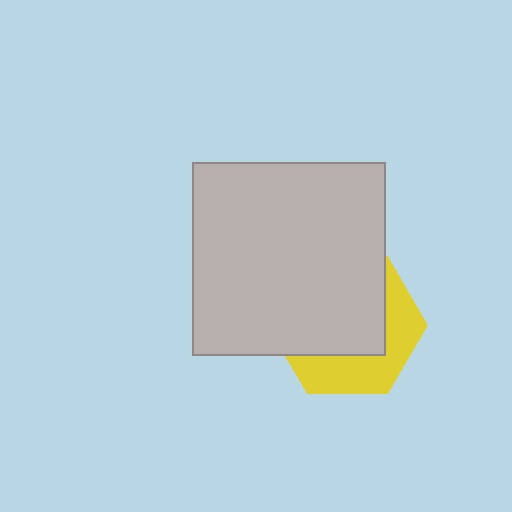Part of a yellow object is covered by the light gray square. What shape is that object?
It is a hexagon.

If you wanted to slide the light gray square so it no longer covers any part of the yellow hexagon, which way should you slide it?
Slide it up — that is the most direct way to separate the two shapes.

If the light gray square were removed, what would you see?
You would see the complete yellow hexagon.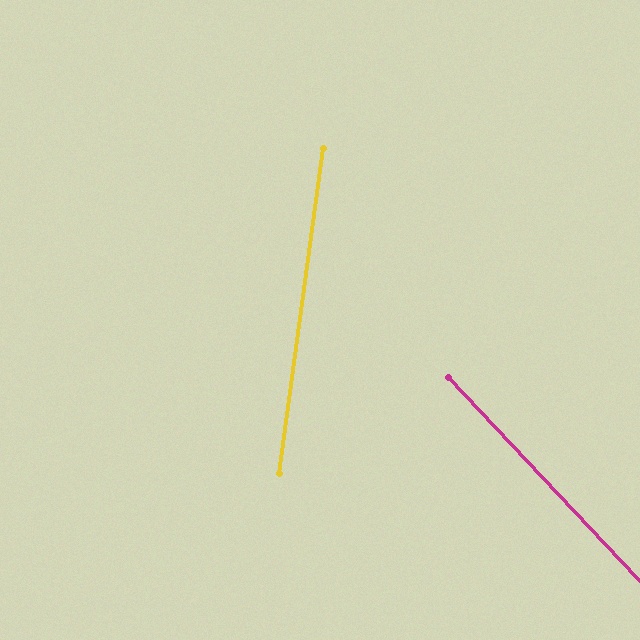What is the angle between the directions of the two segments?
Approximately 51 degrees.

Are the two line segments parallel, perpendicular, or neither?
Neither parallel nor perpendicular — they differ by about 51°.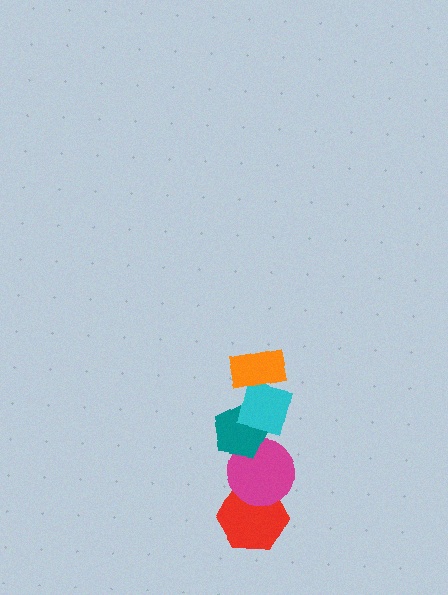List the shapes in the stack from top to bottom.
From top to bottom: the orange rectangle, the cyan square, the teal pentagon, the magenta circle, the red hexagon.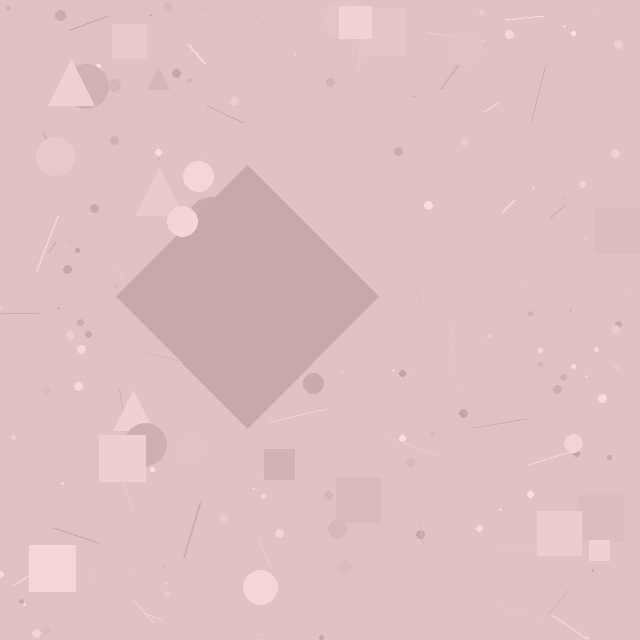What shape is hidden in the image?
A diamond is hidden in the image.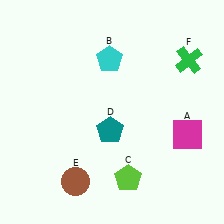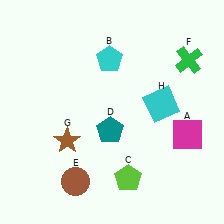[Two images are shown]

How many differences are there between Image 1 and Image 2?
There are 2 differences between the two images.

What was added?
A brown star (G), a cyan square (H) were added in Image 2.